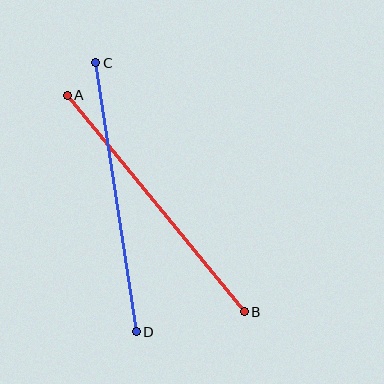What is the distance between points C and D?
The distance is approximately 272 pixels.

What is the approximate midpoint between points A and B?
The midpoint is at approximately (156, 204) pixels.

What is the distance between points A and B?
The distance is approximately 279 pixels.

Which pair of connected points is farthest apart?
Points A and B are farthest apart.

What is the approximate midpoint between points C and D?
The midpoint is at approximately (116, 197) pixels.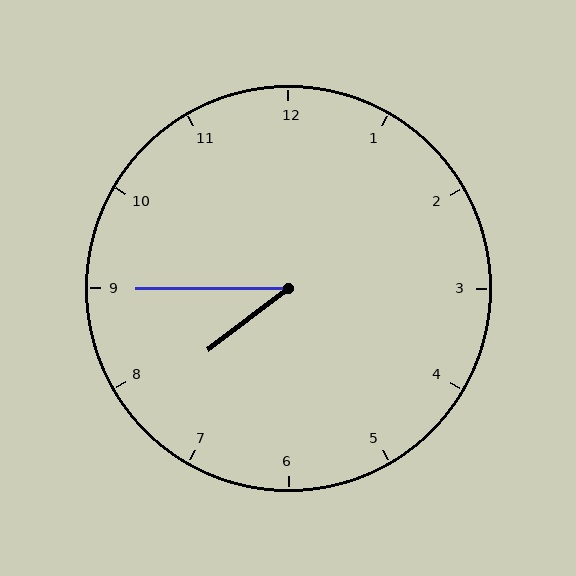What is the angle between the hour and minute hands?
Approximately 38 degrees.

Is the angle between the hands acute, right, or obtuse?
It is acute.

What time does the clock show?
7:45.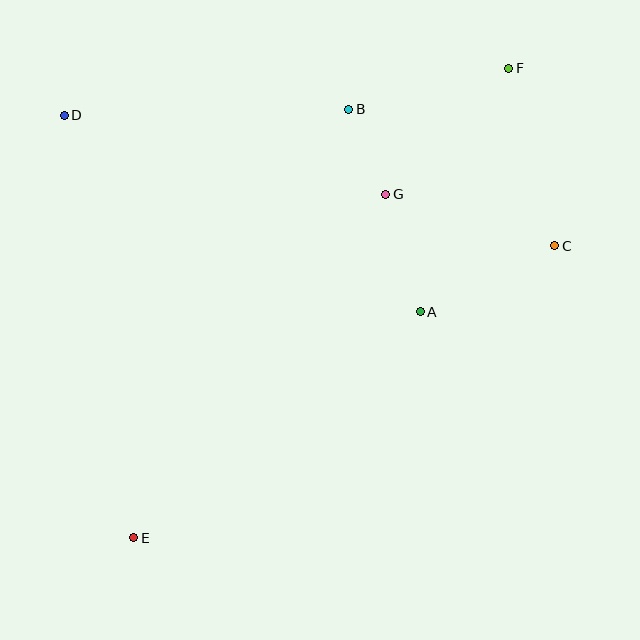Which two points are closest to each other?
Points B and G are closest to each other.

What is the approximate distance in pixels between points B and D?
The distance between B and D is approximately 284 pixels.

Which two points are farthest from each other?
Points E and F are farthest from each other.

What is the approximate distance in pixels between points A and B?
The distance between A and B is approximately 215 pixels.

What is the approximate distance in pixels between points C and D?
The distance between C and D is approximately 507 pixels.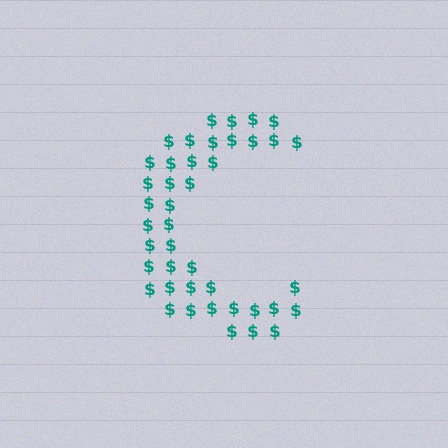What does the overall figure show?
The overall figure shows the letter C.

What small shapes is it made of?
It is made of small dollar signs.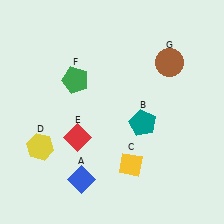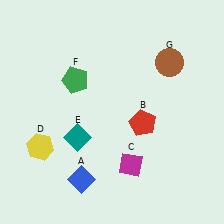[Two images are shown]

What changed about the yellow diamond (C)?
In Image 1, C is yellow. In Image 2, it changed to magenta.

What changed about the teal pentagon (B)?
In Image 1, B is teal. In Image 2, it changed to red.